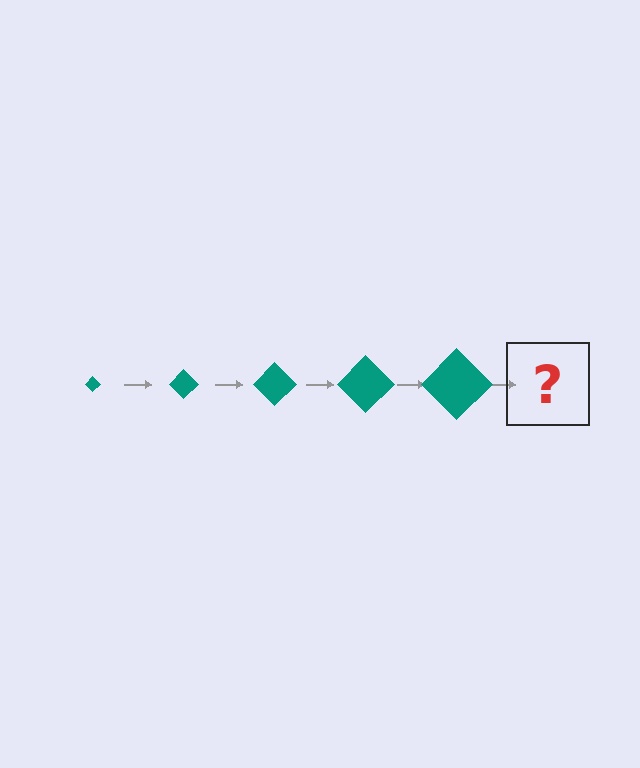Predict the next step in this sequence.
The next step is a teal diamond, larger than the previous one.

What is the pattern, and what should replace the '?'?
The pattern is that the diamond gets progressively larger each step. The '?' should be a teal diamond, larger than the previous one.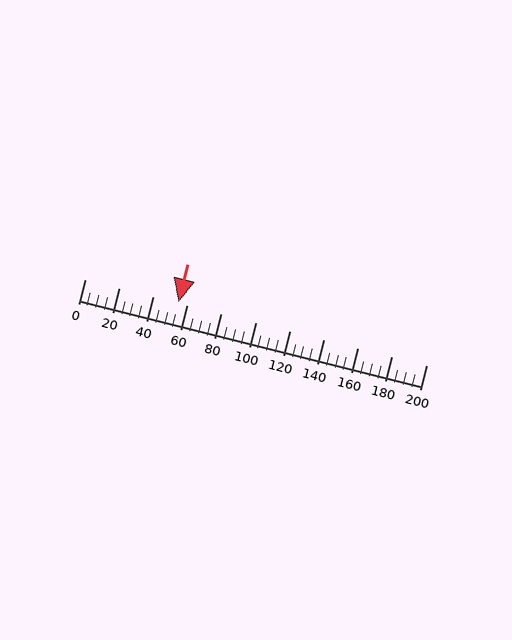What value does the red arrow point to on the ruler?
The red arrow points to approximately 55.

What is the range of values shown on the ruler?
The ruler shows values from 0 to 200.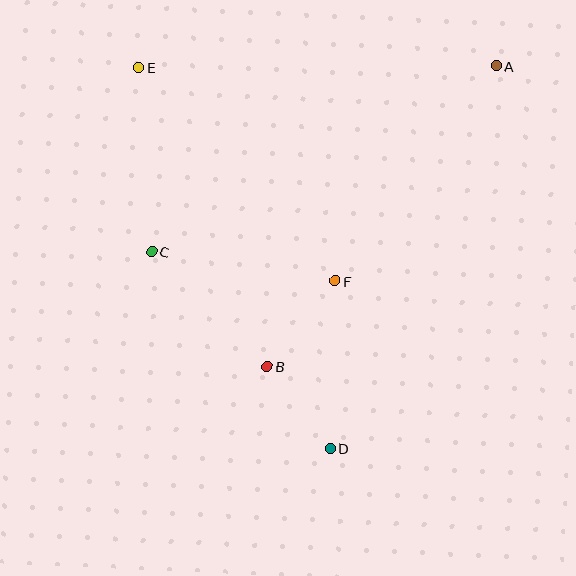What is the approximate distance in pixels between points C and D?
The distance between C and D is approximately 266 pixels.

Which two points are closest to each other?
Points B and D are closest to each other.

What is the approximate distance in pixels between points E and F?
The distance between E and F is approximately 291 pixels.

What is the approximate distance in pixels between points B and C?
The distance between B and C is approximately 163 pixels.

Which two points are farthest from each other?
Points D and E are farthest from each other.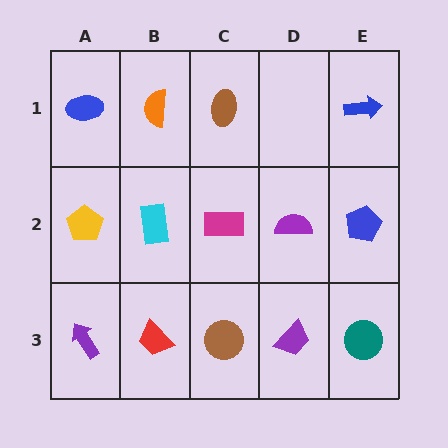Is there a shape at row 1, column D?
No, that cell is empty.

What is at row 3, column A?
A purple arrow.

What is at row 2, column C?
A magenta rectangle.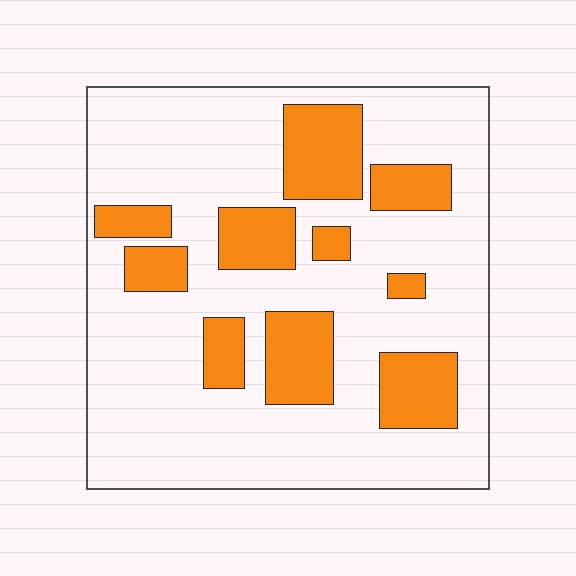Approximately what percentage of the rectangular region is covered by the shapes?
Approximately 25%.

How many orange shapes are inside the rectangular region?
10.